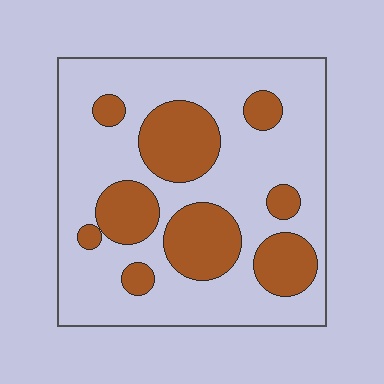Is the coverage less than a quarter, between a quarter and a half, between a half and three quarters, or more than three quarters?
Between a quarter and a half.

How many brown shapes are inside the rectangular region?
9.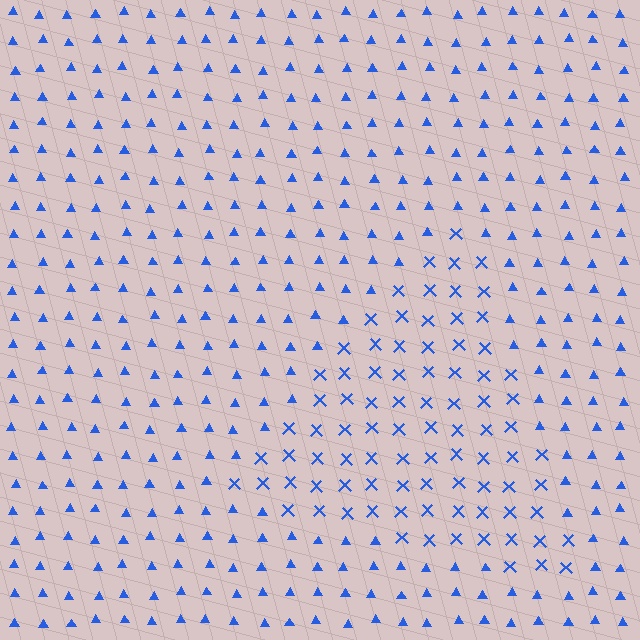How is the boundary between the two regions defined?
The boundary is defined by a change in element shape: X marks inside vs. triangles outside. All elements share the same color and spacing.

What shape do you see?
I see a triangle.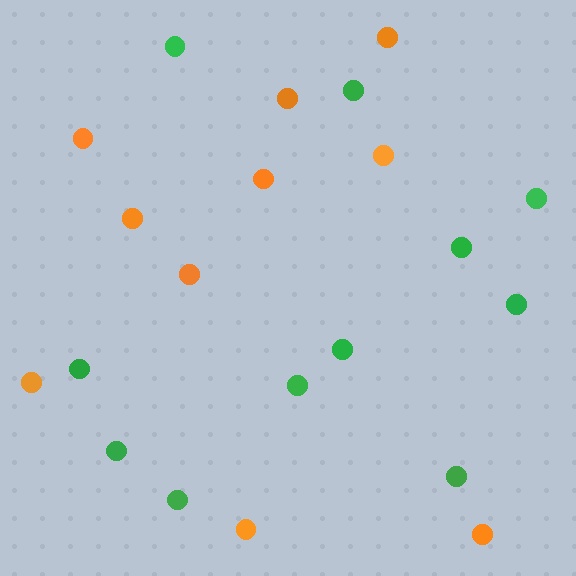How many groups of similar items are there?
There are 2 groups: one group of orange circles (10) and one group of green circles (11).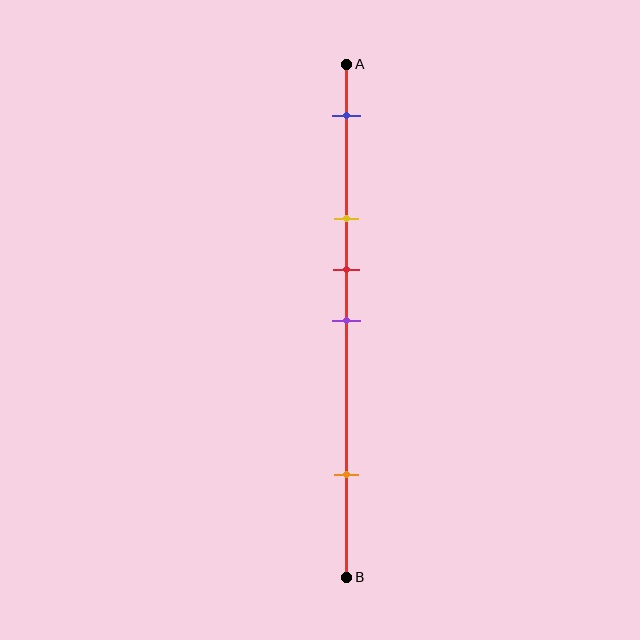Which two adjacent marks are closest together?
The red and purple marks are the closest adjacent pair.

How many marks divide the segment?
There are 5 marks dividing the segment.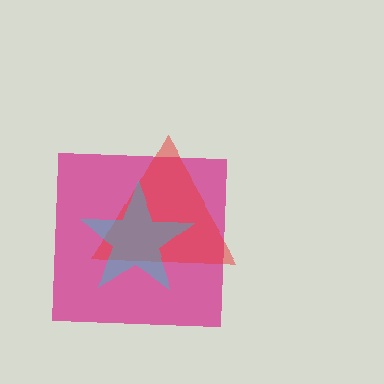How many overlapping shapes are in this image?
There are 3 overlapping shapes in the image.